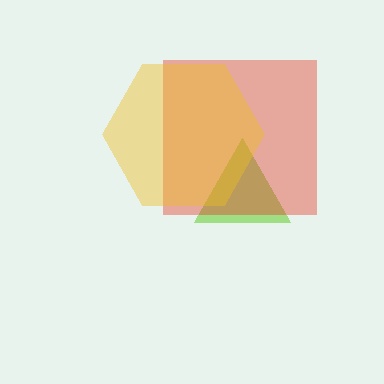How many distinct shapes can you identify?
There are 3 distinct shapes: a lime triangle, a red square, a yellow hexagon.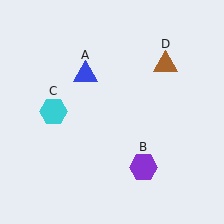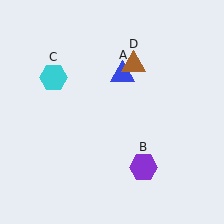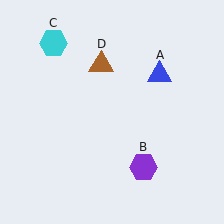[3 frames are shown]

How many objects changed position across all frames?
3 objects changed position: blue triangle (object A), cyan hexagon (object C), brown triangle (object D).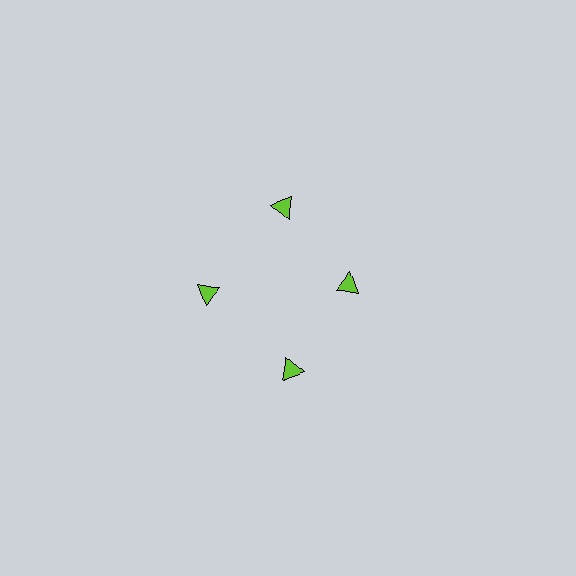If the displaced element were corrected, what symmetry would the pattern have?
It would have 4-fold rotational symmetry — the pattern would map onto itself every 90 degrees.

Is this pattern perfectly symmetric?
No. The 4 lime triangles are arranged in a ring, but one element near the 3 o'clock position is pulled inward toward the center, breaking the 4-fold rotational symmetry.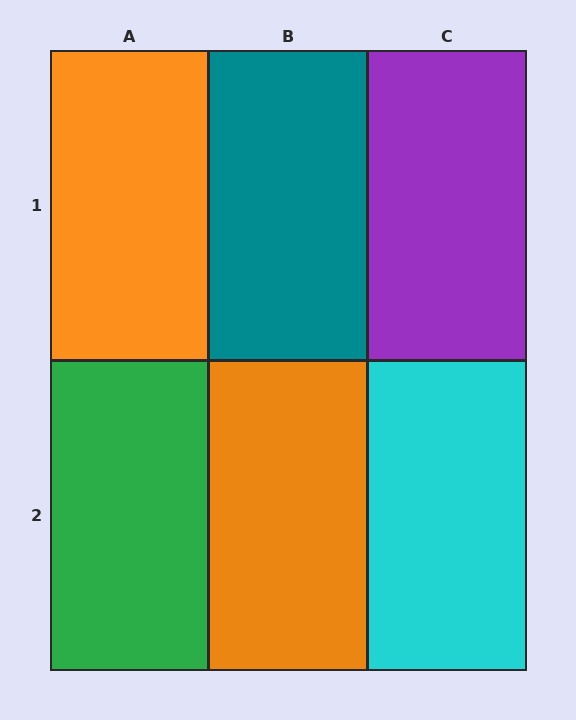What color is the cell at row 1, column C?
Purple.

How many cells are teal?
1 cell is teal.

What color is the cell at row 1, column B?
Teal.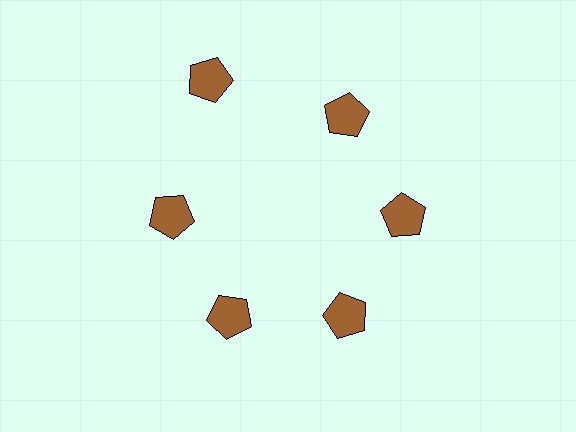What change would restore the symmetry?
The symmetry would be restored by moving it inward, back onto the ring so that all 6 pentagons sit at equal angles and equal distance from the center.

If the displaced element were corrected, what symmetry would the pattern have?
It would have 6-fold rotational symmetry — the pattern would map onto itself every 60 degrees.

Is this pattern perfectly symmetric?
No. The 6 brown pentagons are arranged in a ring, but one element near the 11 o'clock position is pushed outward from the center, breaking the 6-fold rotational symmetry.